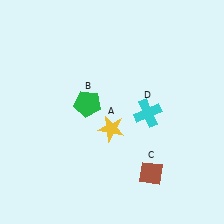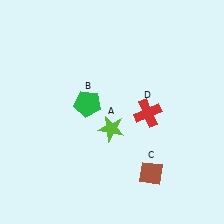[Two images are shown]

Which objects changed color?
A changed from yellow to lime. D changed from cyan to red.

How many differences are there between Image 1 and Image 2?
There are 2 differences between the two images.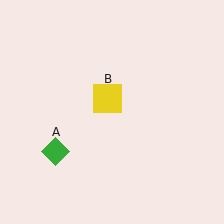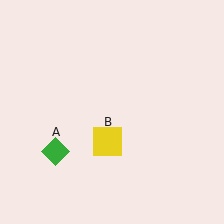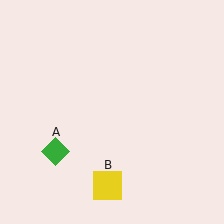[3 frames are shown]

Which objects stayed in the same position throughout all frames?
Green diamond (object A) remained stationary.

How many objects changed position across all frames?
1 object changed position: yellow square (object B).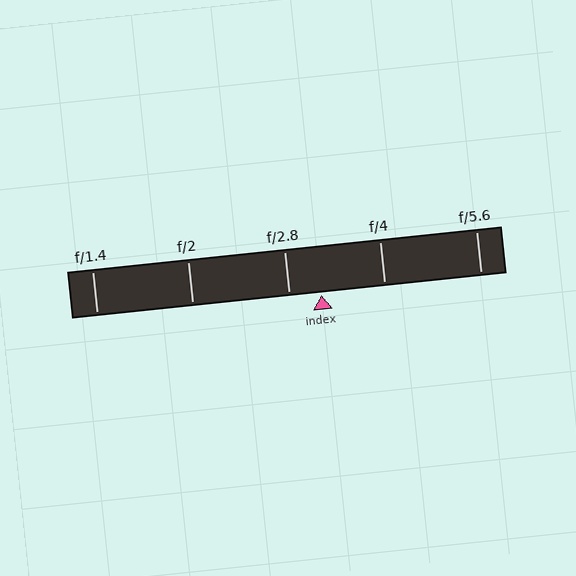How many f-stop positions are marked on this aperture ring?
There are 5 f-stop positions marked.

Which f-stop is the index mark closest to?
The index mark is closest to f/2.8.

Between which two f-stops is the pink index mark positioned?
The index mark is between f/2.8 and f/4.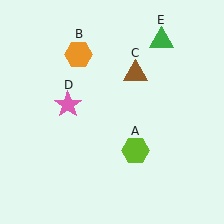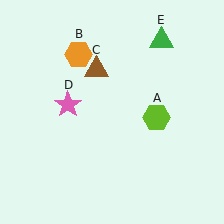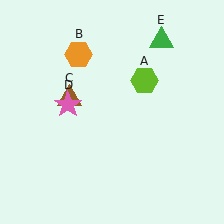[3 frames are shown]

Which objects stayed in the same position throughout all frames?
Orange hexagon (object B) and pink star (object D) and green triangle (object E) remained stationary.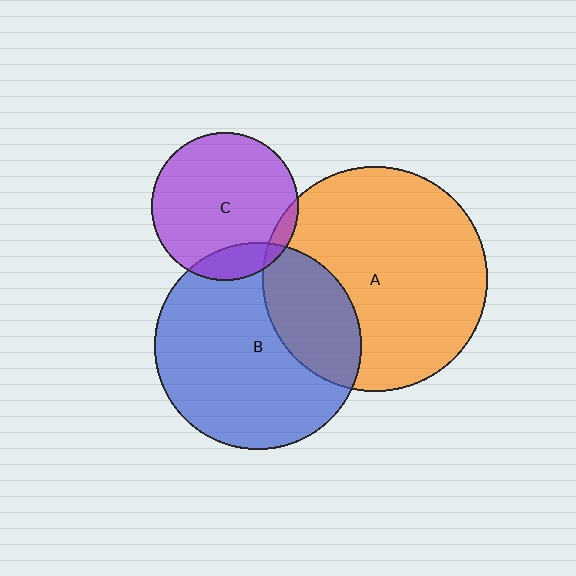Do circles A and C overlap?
Yes.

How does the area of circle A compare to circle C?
Approximately 2.3 times.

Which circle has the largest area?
Circle A (orange).